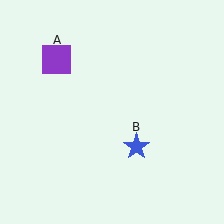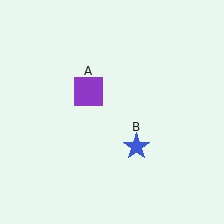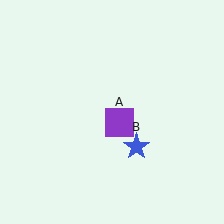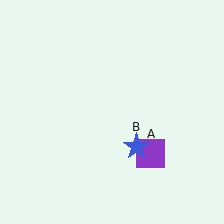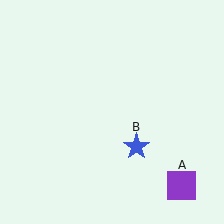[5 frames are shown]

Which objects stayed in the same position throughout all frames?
Blue star (object B) remained stationary.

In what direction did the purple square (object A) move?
The purple square (object A) moved down and to the right.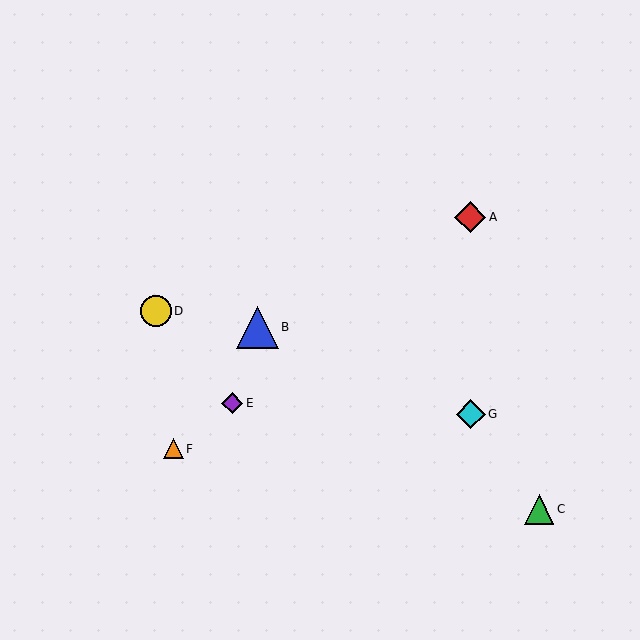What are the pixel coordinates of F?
Object F is at (173, 449).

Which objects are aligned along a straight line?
Objects A, E, F are aligned along a straight line.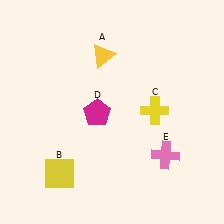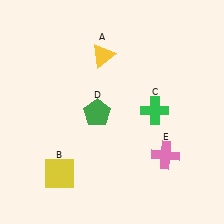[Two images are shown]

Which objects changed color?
C changed from yellow to green. D changed from magenta to green.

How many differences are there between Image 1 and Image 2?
There are 2 differences between the two images.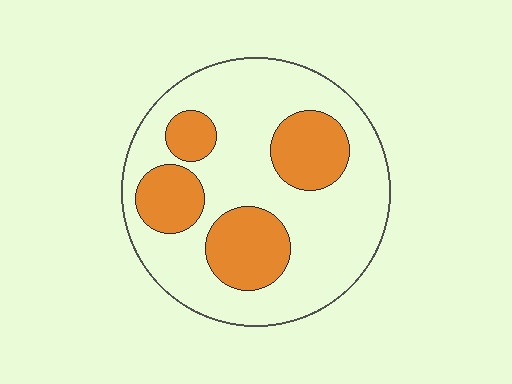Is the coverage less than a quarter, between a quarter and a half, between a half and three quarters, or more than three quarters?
Between a quarter and a half.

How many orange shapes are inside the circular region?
4.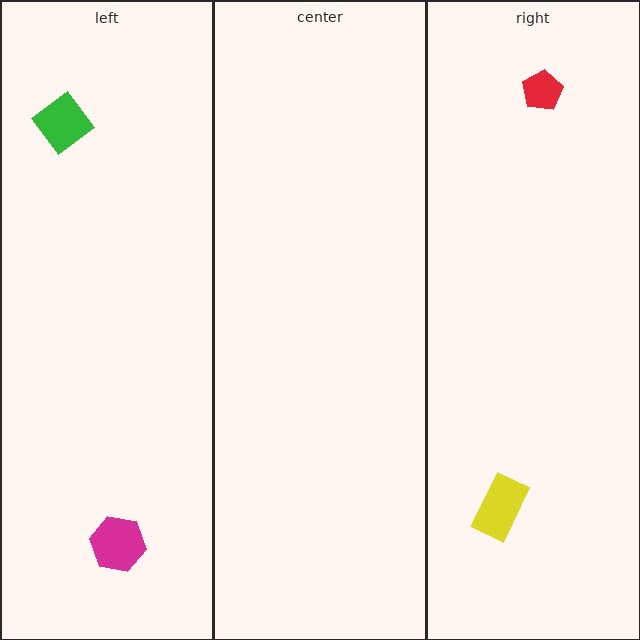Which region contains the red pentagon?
The right region.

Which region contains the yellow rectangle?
The right region.